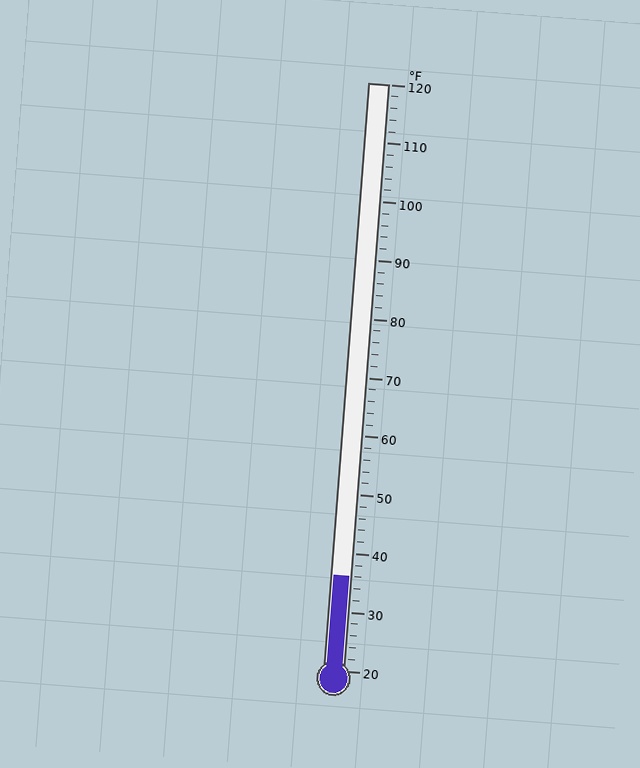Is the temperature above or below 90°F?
The temperature is below 90°F.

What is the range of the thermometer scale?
The thermometer scale ranges from 20°F to 120°F.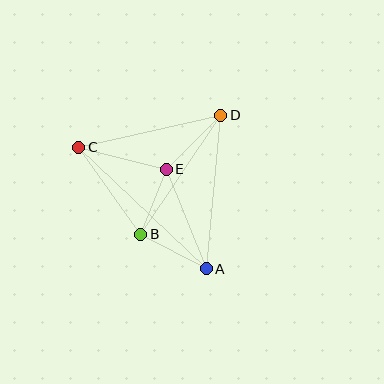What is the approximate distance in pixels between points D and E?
The distance between D and E is approximately 77 pixels.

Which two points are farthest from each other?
Points A and C are farthest from each other.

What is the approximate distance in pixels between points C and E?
The distance between C and E is approximately 90 pixels.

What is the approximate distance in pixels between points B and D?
The distance between B and D is approximately 144 pixels.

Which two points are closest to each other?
Points B and E are closest to each other.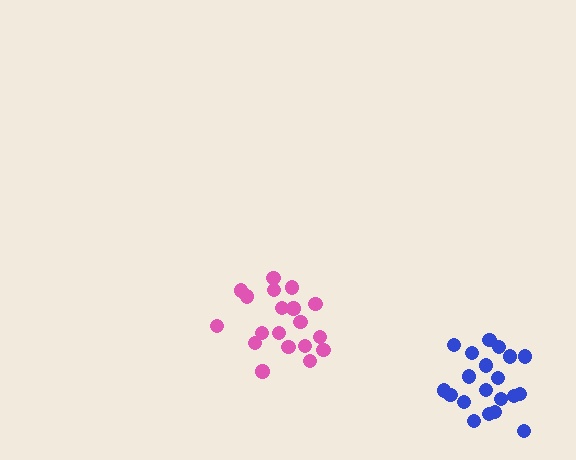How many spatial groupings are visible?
There are 2 spatial groupings.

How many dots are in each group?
Group 1: 19 dots, Group 2: 20 dots (39 total).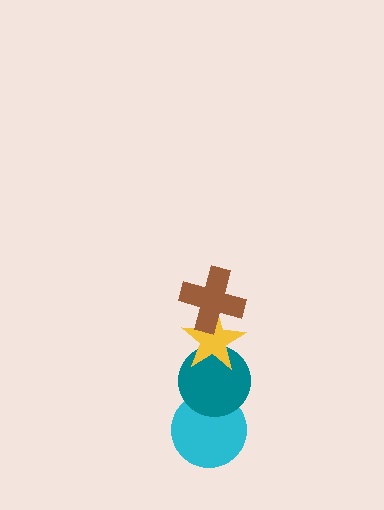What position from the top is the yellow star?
The yellow star is 2nd from the top.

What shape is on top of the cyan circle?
The teal circle is on top of the cyan circle.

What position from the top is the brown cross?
The brown cross is 1st from the top.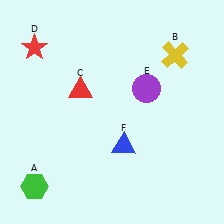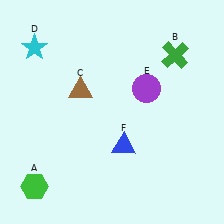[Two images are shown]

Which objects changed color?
B changed from yellow to green. C changed from red to brown. D changed from red to cyan.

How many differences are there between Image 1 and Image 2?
There are 3 differences between the two images.